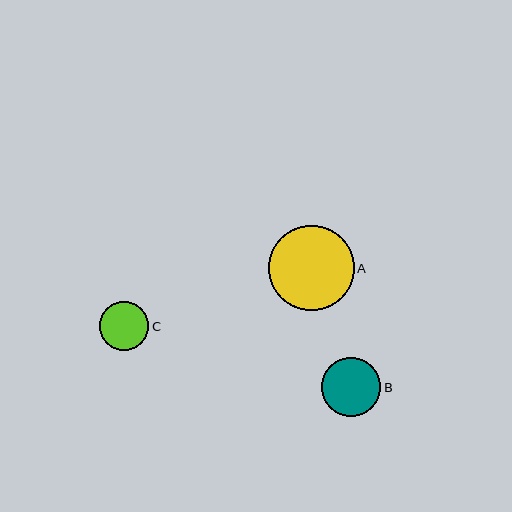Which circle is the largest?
Circle A is the largest with a size of approximately 85 pixels.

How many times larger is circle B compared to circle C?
Circle B is approximately 1.2 times the size of circle C.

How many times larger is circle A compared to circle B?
Circle A is approximately 1.4 times the size of circle B.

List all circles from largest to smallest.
From largest to smallest: A, B, C.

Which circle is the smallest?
Circle C is the smallest with a size of approximately 49 pixels.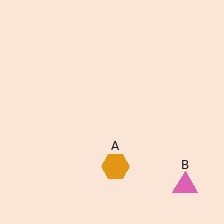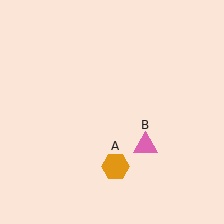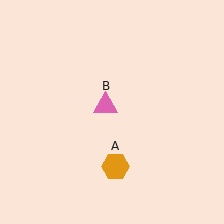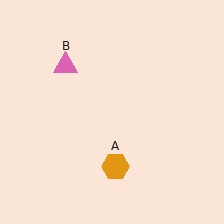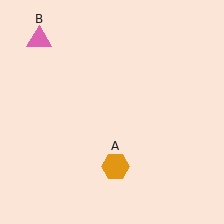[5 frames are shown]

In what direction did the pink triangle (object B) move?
The pink triangle (object B) moved up and to the left.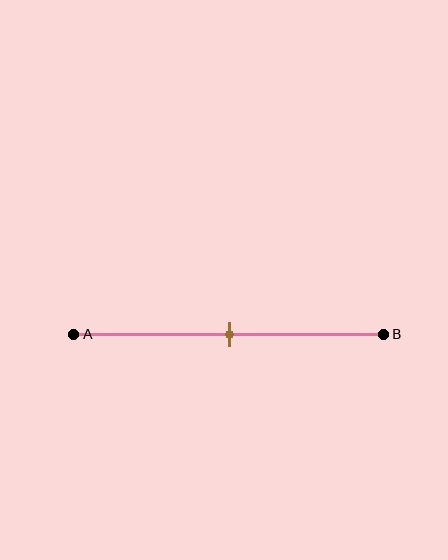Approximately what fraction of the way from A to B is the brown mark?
The brown mark is approximately 50% of the way from A to B.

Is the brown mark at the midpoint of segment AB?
Yes, the mark is approximately at the midpoint.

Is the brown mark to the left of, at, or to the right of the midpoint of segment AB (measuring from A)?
The brown mark is approximately at the midpoint of segment AB.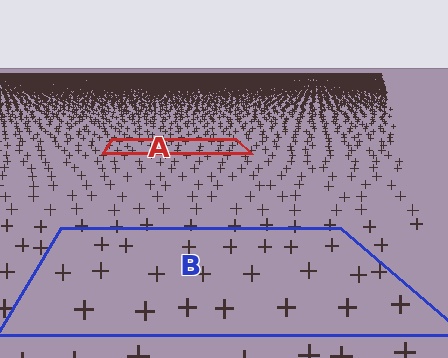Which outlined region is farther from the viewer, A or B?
Region A is farther from the viewer — the texture elements inside it appear smaller and more densely packed.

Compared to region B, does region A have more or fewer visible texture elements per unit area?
Region A has more texture elements per unit area — they are packed more densely because it is farther away.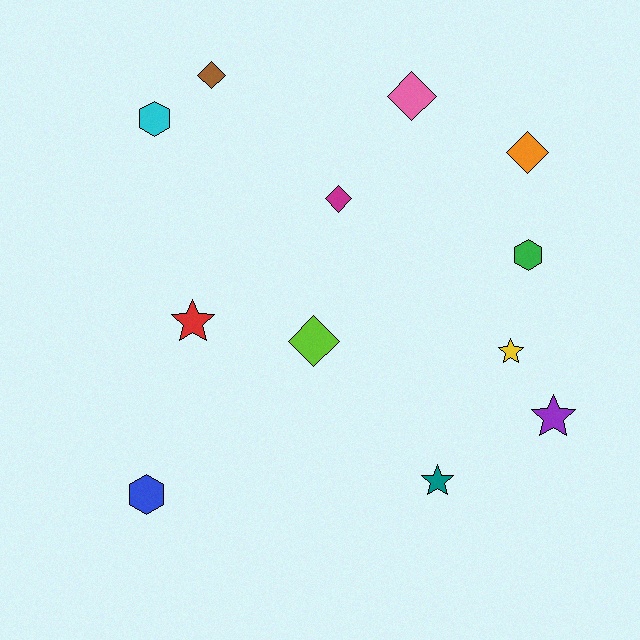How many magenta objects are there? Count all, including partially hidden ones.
There is 1 magenta object.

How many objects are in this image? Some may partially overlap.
There are 12 objects.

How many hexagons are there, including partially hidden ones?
There are 3 hexagons.